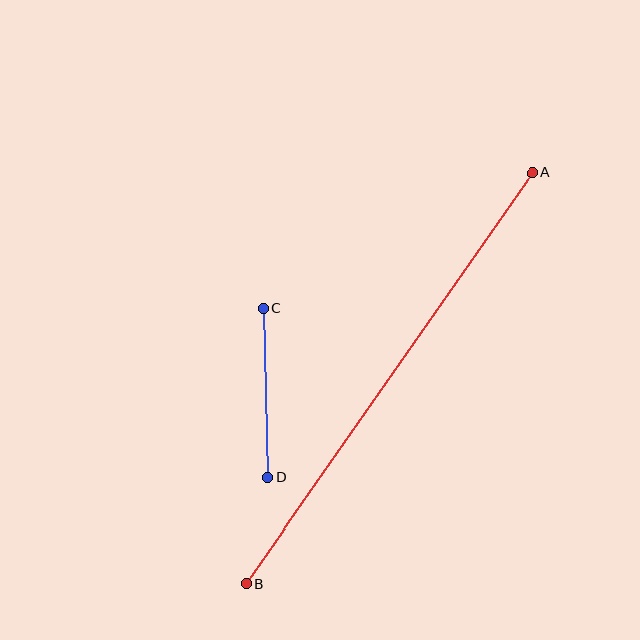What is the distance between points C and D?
The distance is approximately 169 pixels.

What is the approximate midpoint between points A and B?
The midpoint is at approximately (389, 378) pixels.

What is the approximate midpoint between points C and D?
The midpoint is at approximately (266, 393) pixels.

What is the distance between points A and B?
The distance is approximately 501 pixels.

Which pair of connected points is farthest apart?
Points A and B are farthest apart.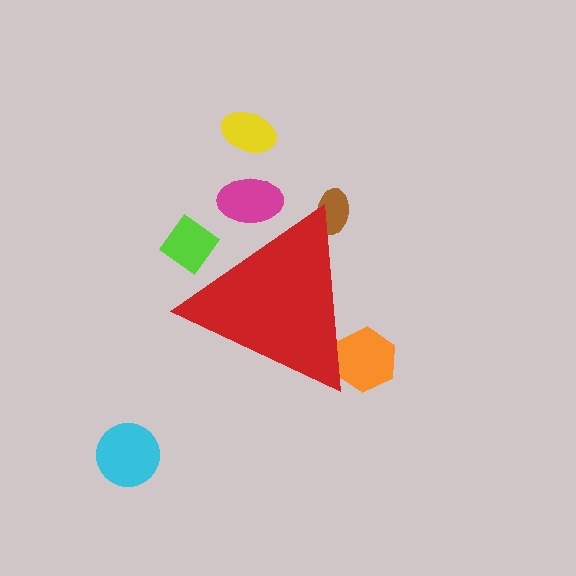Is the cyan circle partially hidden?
No, the cyan circle is fully visible.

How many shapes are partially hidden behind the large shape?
4 shapes are partially hidden.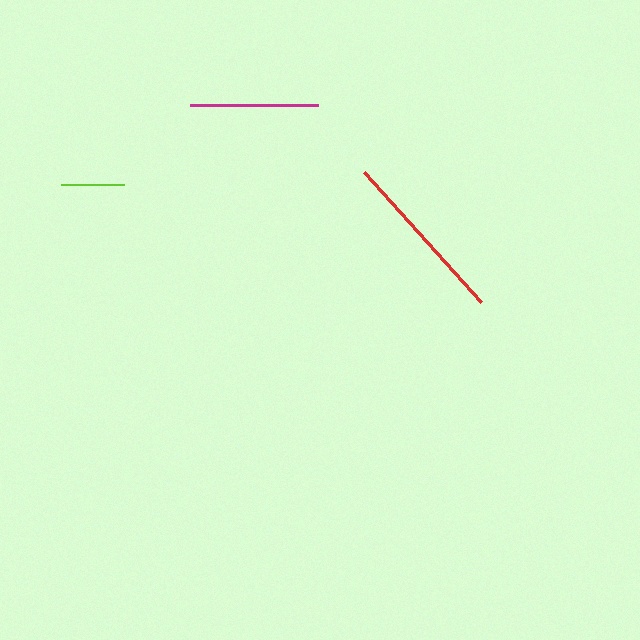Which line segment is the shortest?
The lime line is the shortest at approximately 63 pixels.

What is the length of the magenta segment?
The magenta segment is approximately 128 pixels long.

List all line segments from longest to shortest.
From longest to shortest: red, magenta, lime.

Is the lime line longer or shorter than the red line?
The red line is longer than the lime line.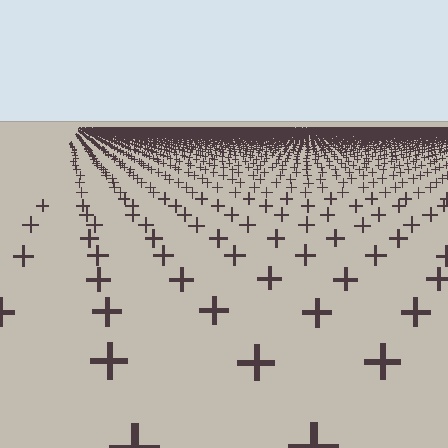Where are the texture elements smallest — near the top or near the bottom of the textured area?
Near the top.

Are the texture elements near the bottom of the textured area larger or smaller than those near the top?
Larger. Near the bottom, elements are closer to the viewer and appear at a bigger on-screen size.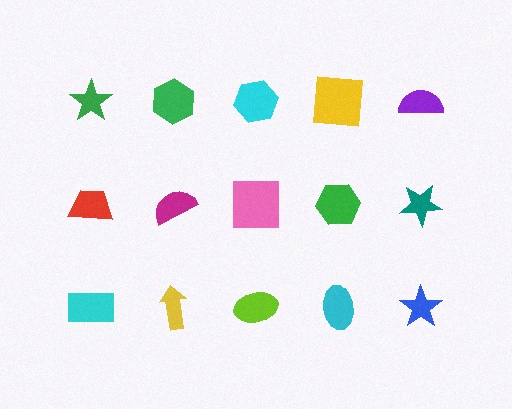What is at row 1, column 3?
A cyan hexagon.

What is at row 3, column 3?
A lime ellipse.